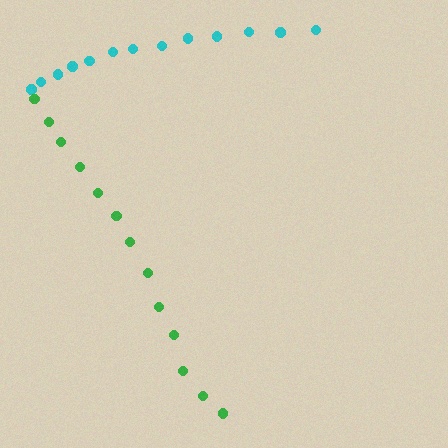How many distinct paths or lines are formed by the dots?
There are 2 distinct paths.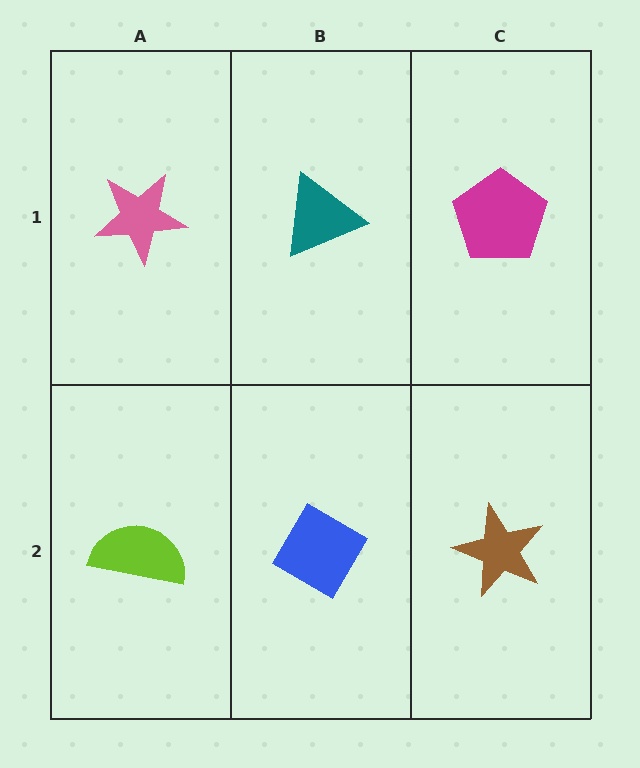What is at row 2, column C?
A brown star.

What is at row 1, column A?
A pink star.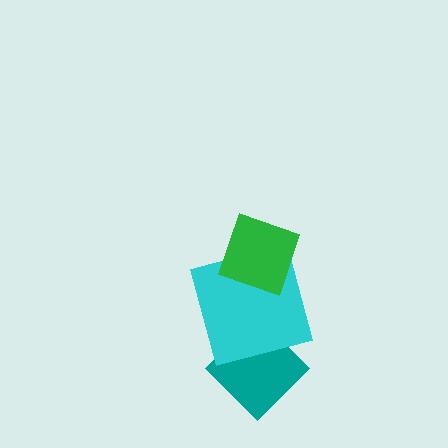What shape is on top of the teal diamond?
The cyan square is on top of the teal diamond.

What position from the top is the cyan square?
The cyan square is 2nd from the top.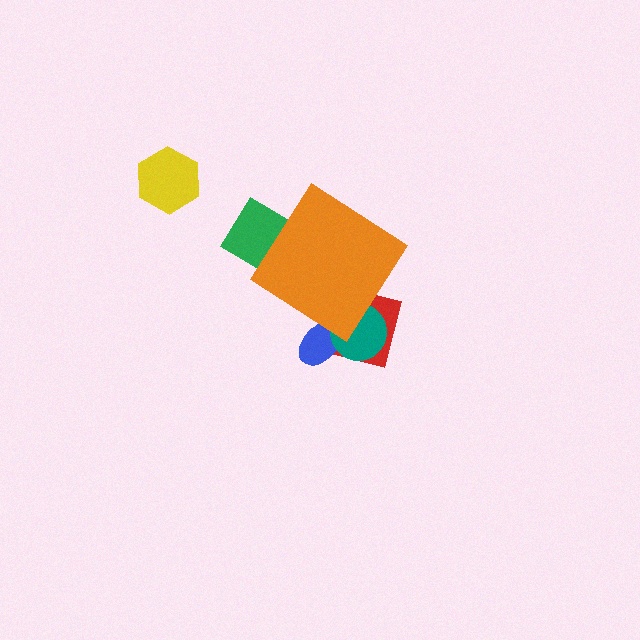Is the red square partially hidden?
Yes, the red square is partially hidden behind the orange diamond.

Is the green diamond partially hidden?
Yes, the green diamond is partially hidden behind the orange diamond.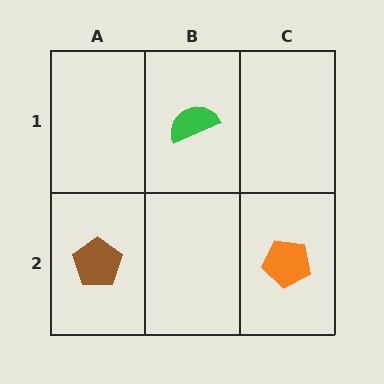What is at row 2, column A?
A brown pentagon.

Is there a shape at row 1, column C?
No, that cell is empty.